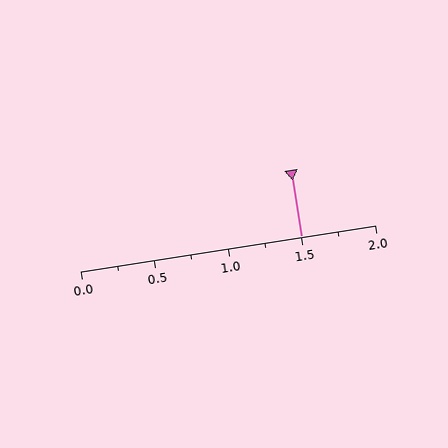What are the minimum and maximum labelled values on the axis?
The axis runs from 0.0 to 2.0.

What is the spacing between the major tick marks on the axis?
The major ticks are spaced 0.5 apart.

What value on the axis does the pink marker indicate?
The marker indicates approximately 1.5.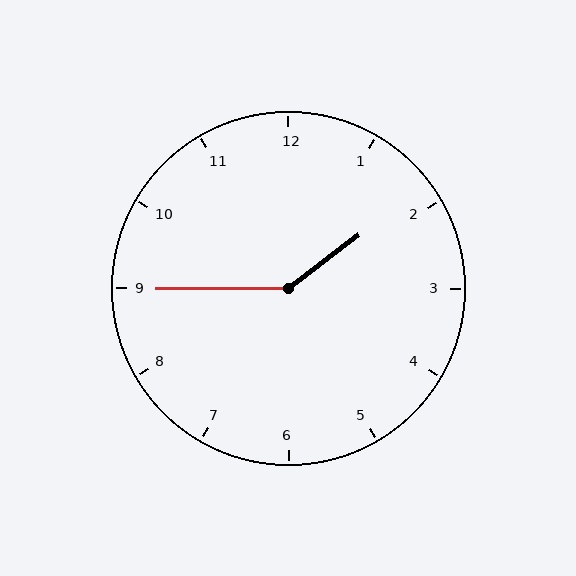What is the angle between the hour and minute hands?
Approximately 142 degrees.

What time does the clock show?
1:45.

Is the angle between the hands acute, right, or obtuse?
It is obtuse.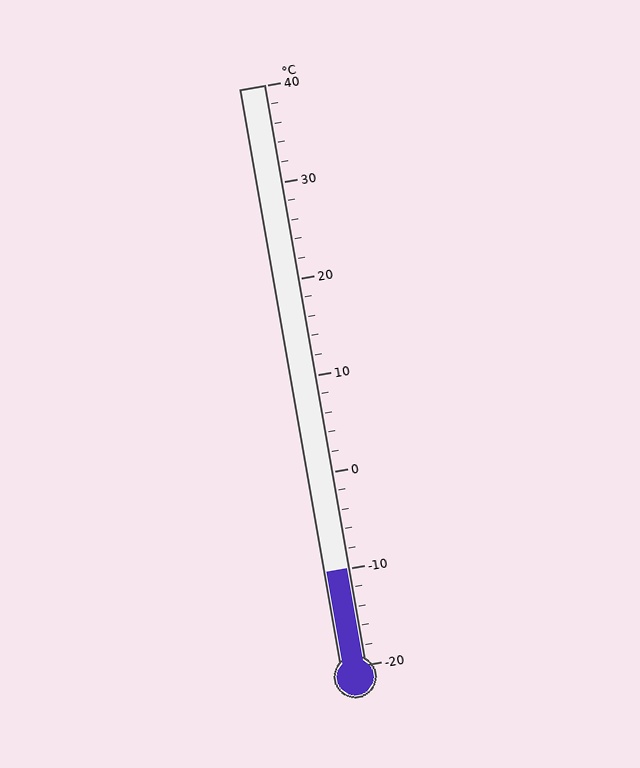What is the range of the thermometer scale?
The thermometer scale ranges from -20°C to 40°C.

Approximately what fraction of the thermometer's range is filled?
The thermometer is filled to approximately 15% of its range.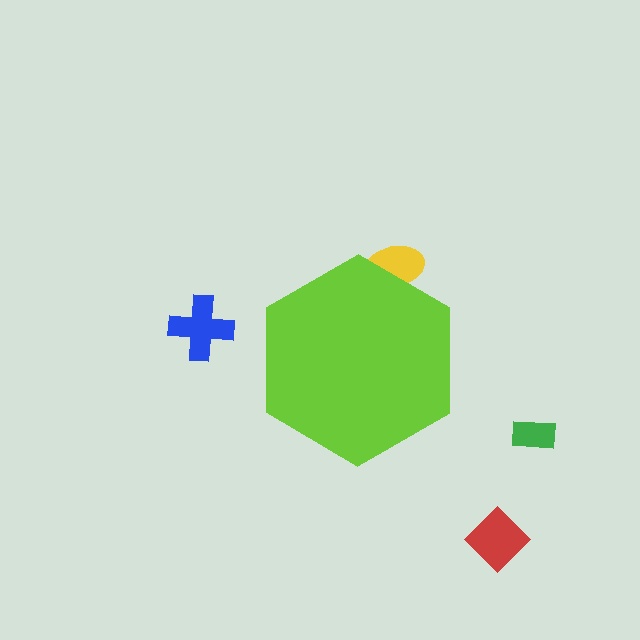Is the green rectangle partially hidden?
No, the green rectangle is fully visible.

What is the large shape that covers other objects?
A lime hexagon.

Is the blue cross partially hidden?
No, the blue cross is fully visible.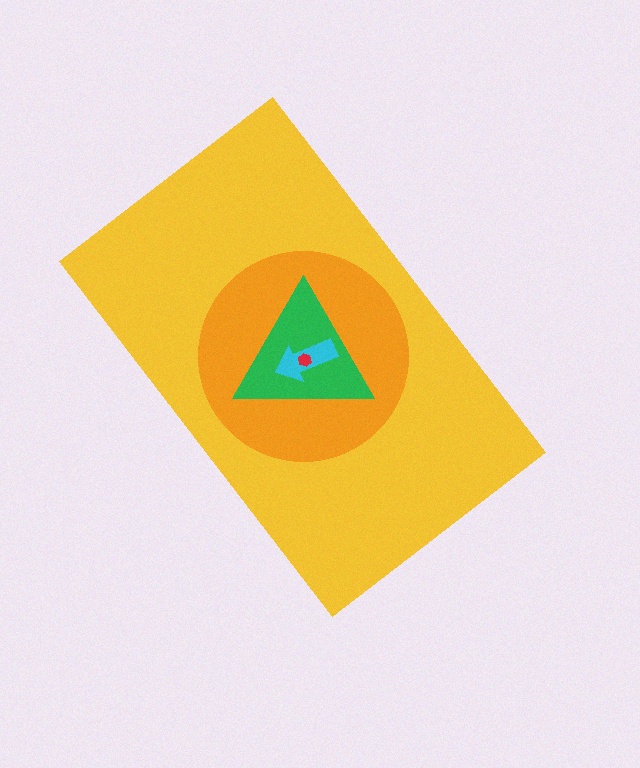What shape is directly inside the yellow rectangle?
The orange circle.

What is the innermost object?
The red hexagon.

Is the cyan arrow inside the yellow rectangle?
Yes.